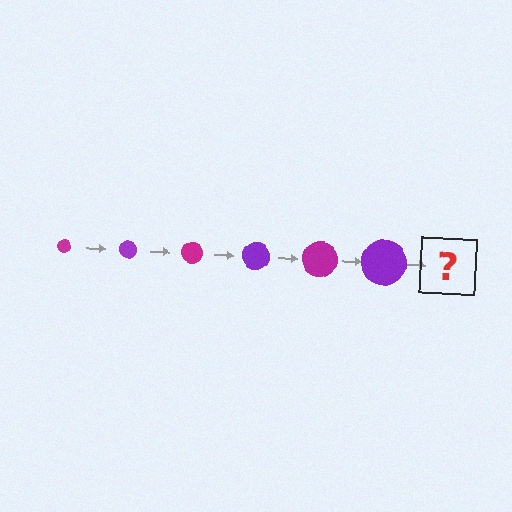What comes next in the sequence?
The next element should be a magenta circle, larger than the previous one.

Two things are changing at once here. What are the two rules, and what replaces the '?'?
The two rules are that the circle grows larger each step and the color cycles through magenta and purple. The '?' should be a magenta circle, larger than the previous one.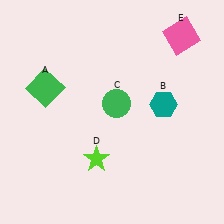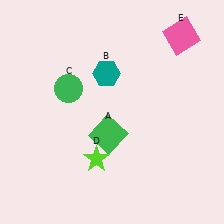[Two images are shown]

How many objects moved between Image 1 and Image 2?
3 objects moved between the two images.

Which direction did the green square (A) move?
The green square (A) moved right.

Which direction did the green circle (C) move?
The green circle (C) moved left.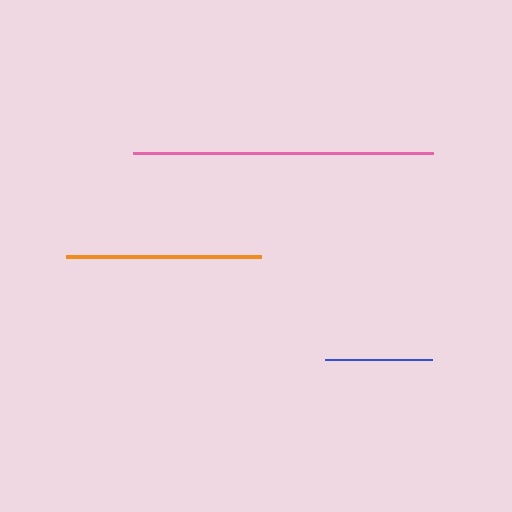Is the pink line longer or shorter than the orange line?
The pink line is longer than the orange line.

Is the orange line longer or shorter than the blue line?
The orange line is longer than the blue line.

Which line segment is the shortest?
The blue line is the shortest at approximately 107 pixels.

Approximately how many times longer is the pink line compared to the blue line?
The pink line is approximately 2.8 times the length of the blue line.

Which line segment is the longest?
The pink line is the longest at approximately 299 pixels.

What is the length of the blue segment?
The blue segment is approximately 107 pixels long.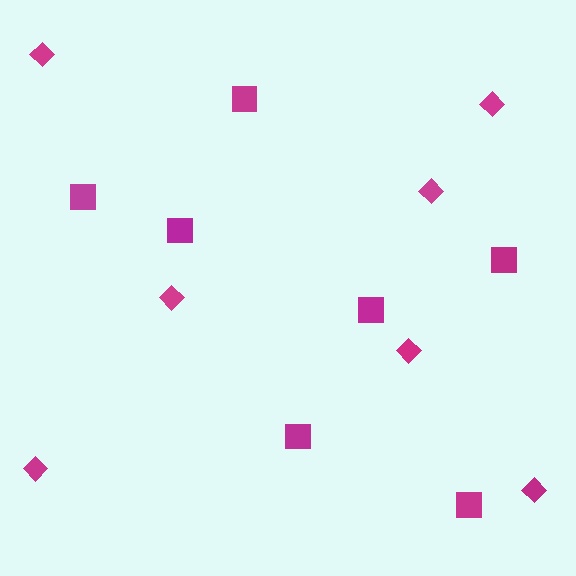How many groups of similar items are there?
There are 2 groups: one group of diamonds (7) and one group of squares (7).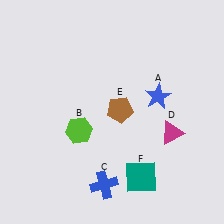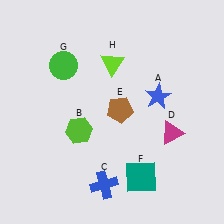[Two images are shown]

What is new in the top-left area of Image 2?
A green circle (G) was added in the top-left area of Image 2.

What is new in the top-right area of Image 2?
A lime triangle (H) was added in the top-right area of Image 2.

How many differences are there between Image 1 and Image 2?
There are 2 differences between the two images.